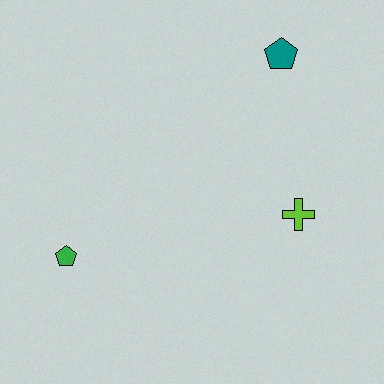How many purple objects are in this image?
There are no purple objects.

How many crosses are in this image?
There is 1 cross.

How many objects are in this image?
There are 3 objects.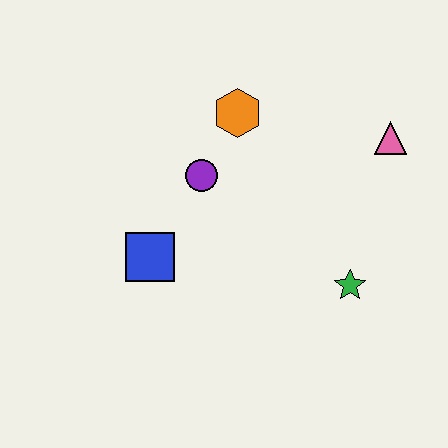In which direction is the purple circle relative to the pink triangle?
The purple circle is to the left of the pink triangle.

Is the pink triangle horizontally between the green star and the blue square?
No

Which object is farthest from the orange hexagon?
The green star is farthest from the orange hexagon.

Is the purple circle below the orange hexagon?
Yes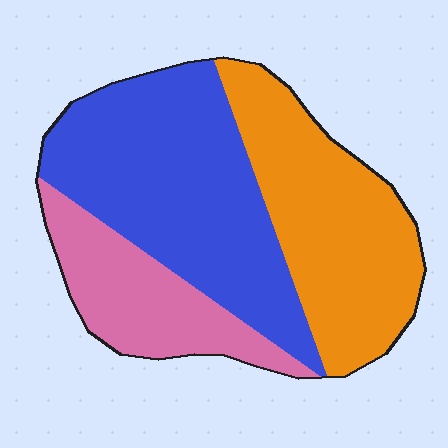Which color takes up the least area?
Pink, at roughly 20%.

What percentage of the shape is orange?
Orange takes up about one third (1/3) of the shape.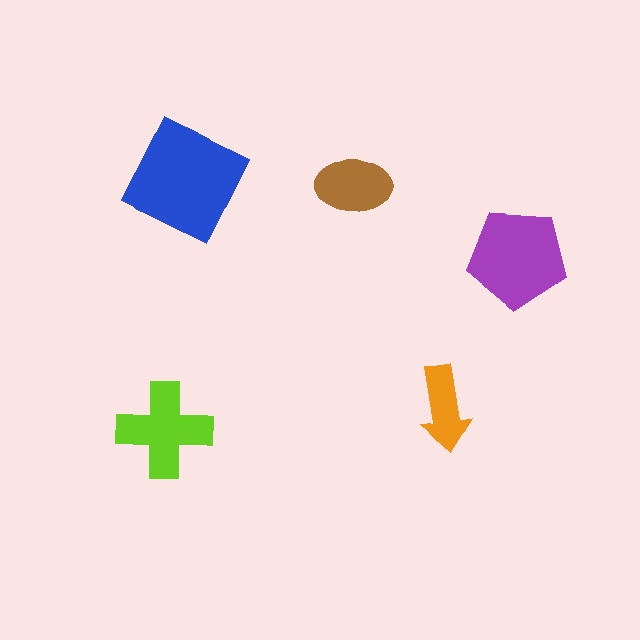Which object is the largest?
The blue square.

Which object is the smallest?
The orange arrow.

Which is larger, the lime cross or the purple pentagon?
The purple pentagon.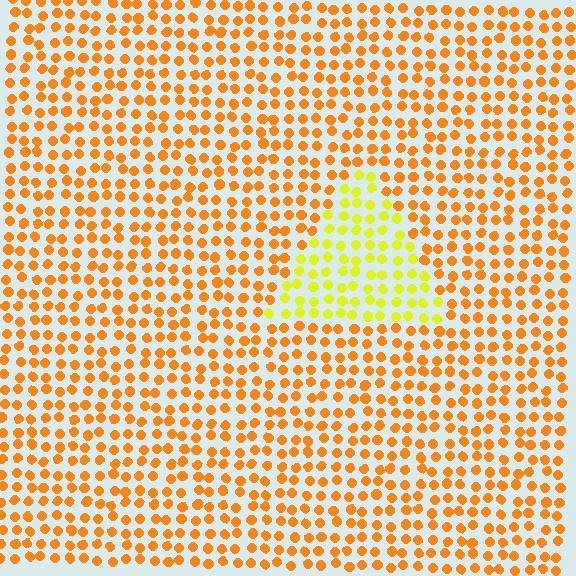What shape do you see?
I see a triangle.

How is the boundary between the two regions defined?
The boundary is defined purely by a slight shift in hue (about 37 degrees). Spacing, size, and orientation are identical on both sides.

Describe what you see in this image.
The image is filled with small orange elements in a uniform arrangement. A triangle-shaped region is visible where the elements are tinted to a slightly different hue, forming a subtle color boundary.